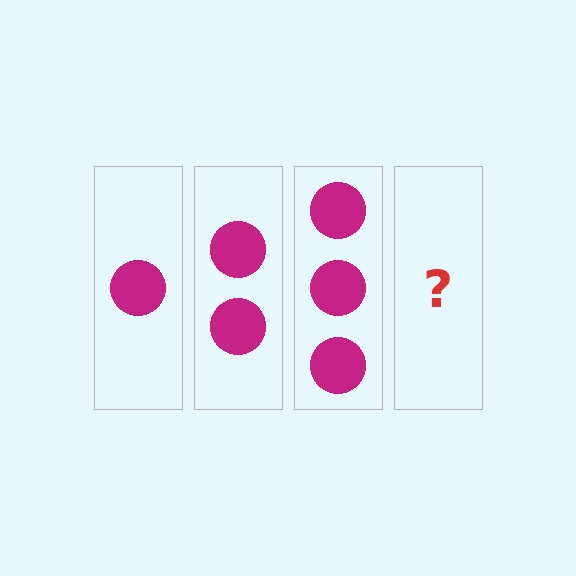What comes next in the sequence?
The next element should be 4 circles.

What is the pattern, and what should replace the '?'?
The pattern is that each step adds one more circle. The '?' should be 4 circles.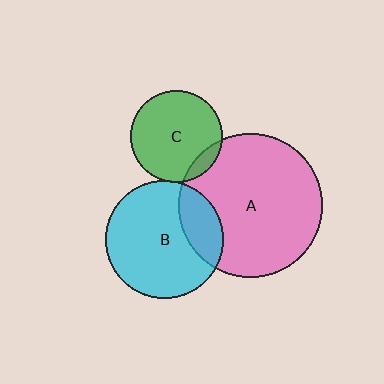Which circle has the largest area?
Circle A (pink).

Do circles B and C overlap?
Yes.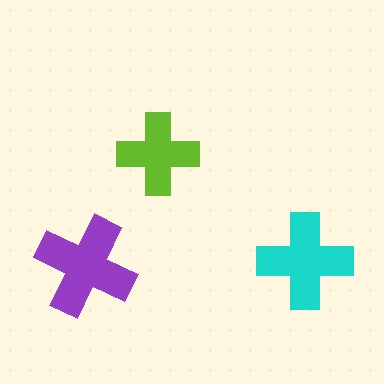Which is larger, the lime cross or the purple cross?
The purple one.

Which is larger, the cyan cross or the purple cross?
The purple one.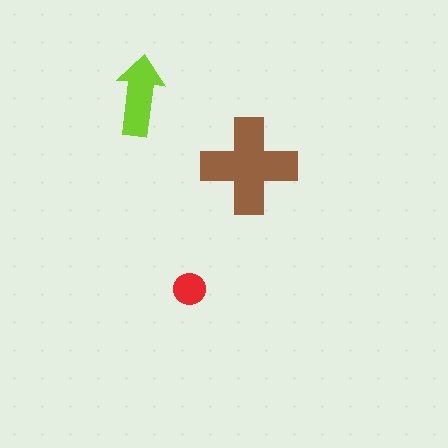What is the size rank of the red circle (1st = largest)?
3rd.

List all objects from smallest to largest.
The red circle, the lime arrow, the brown cross.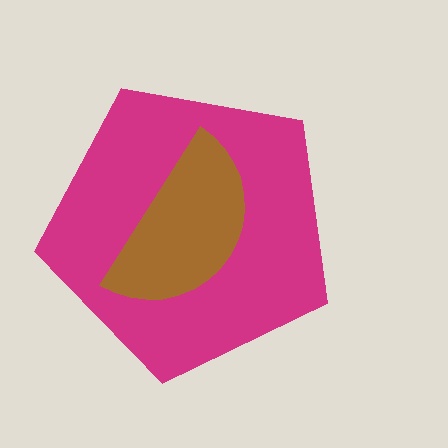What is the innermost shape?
The brown semicircle.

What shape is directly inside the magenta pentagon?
The brown semicircle.